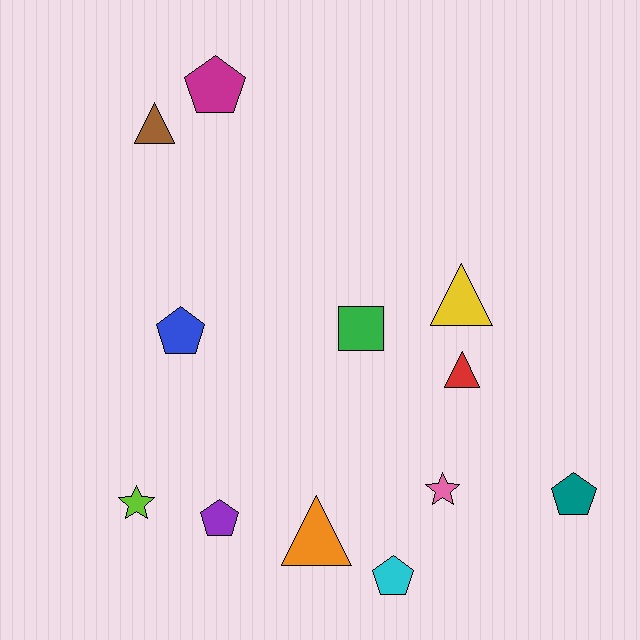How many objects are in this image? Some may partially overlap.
There are 12 objects.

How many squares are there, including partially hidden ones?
There is 1 square.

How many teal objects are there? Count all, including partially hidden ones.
There is 1 teal object.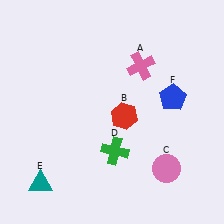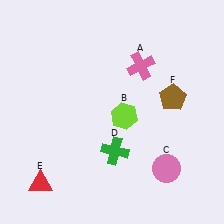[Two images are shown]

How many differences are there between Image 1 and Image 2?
There are 3 differences between the two images.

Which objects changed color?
B changed from red to lime. E changed from teal to red. F changed from blue to brown.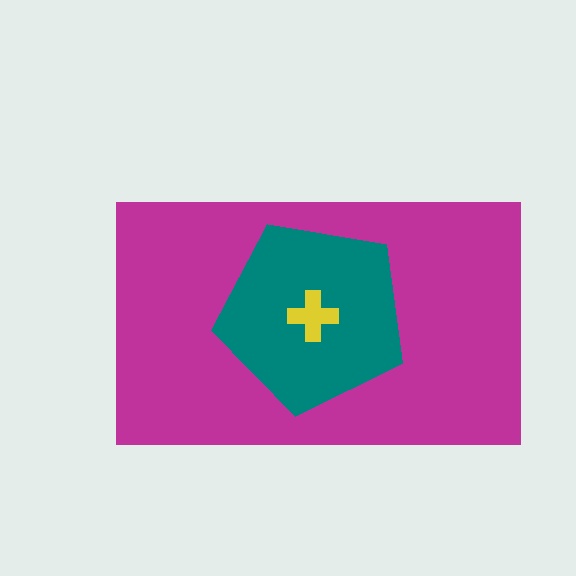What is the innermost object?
The yellow cross.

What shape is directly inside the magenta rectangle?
The teal pentagon.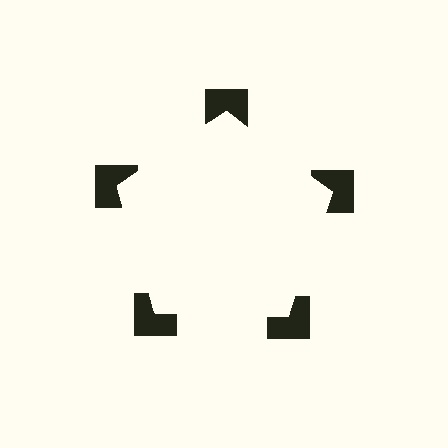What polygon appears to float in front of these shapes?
An illusory pentagon — its edges are inferred from the aligned wedge cuts in the notched squares, not physically drawn.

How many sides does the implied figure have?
5 sides.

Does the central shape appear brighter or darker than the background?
It typically appears slightly brighter than the background, even though no actual brightness change is drawn.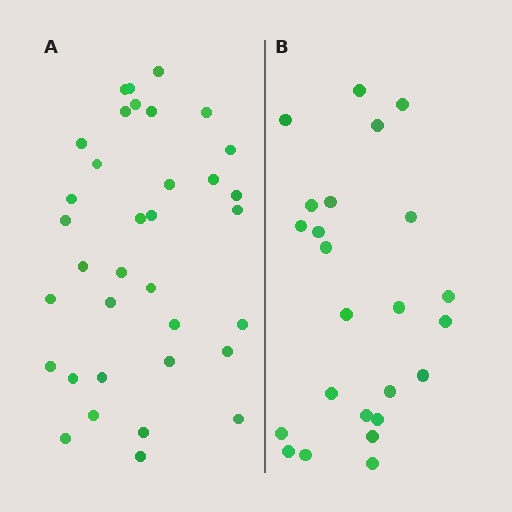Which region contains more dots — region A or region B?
Region A (the left region) has more dots.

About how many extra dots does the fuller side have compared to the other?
Region A has roughly 12 or so more dots than region B.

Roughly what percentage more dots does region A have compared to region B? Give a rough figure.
About 45% more.